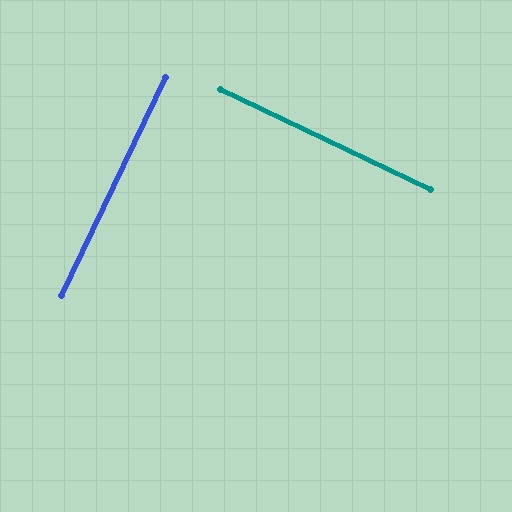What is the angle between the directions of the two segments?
Approximately 90 degrees.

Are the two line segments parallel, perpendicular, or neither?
Perpendicular — they meet at approximately 90°.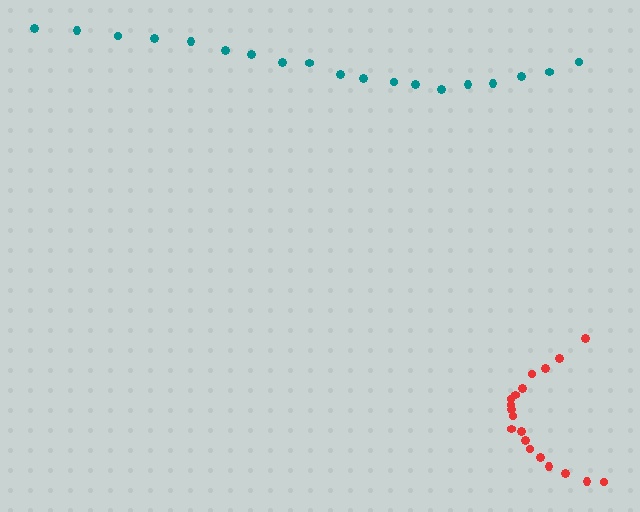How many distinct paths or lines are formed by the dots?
There are 2 distinct paths.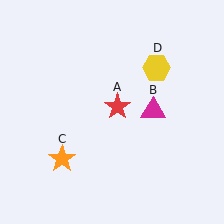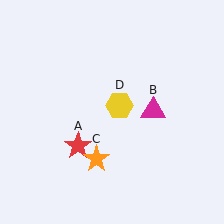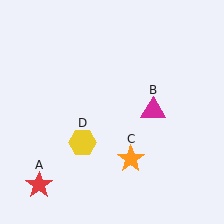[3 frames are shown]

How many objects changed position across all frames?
3 objects changed position: red star (object A), orange star (object C), yellow hexagon (object D).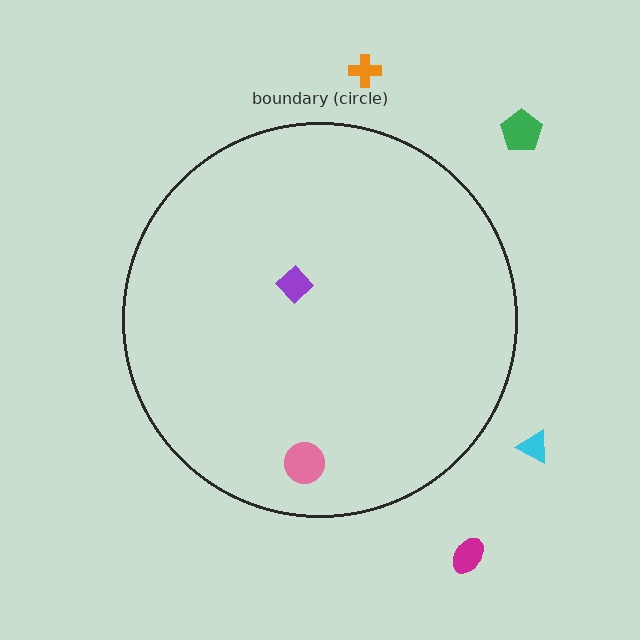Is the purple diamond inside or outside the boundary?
Inside.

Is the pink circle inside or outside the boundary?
Inside.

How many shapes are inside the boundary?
2 inside, 4 outside.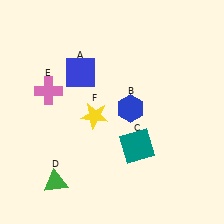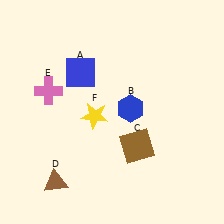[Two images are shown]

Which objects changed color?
C changed from teal to brown. D changed from green to brown.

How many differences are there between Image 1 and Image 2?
There are 2 differences between the two images.